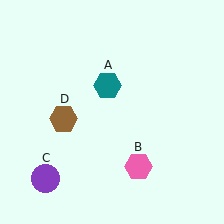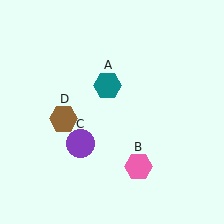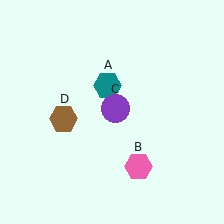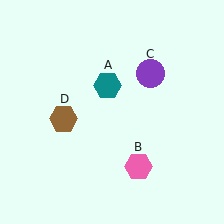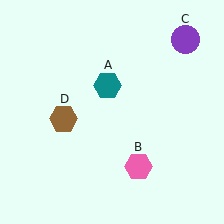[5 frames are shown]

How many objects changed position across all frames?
1 object changed position: purple circle (object C).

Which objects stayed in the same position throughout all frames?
Teal hexagon (object A) and pink hexagon (object B) and brown hexagon (object D) remained stationary.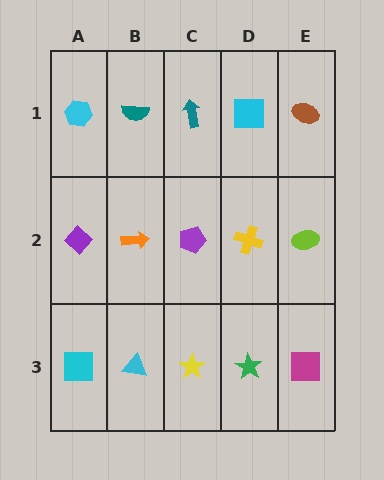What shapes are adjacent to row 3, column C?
A purple pentagon (row 2, column C), a cyan triangle (row 3, column B), a green star (row 3, column D).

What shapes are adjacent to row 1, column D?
A yellow cross (row 2, column D), a teal arrow (row 1, column C), a brown ellipse (row 1, column E).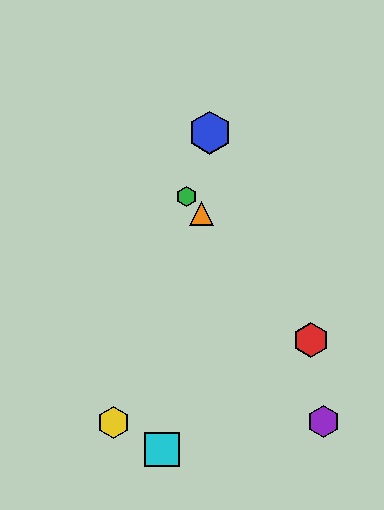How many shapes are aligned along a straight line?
3 shapes (the red hexagon, the green hexagon, the orange triangle) are aligned along a straight line.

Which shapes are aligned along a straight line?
The red hexagon, the green hexagon, the orange triangle are aligned along a straight line.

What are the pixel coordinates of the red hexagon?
The red hexagon is at (311, 340).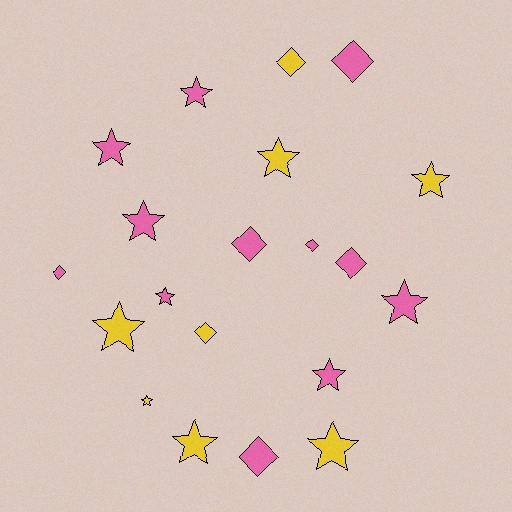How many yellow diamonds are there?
There are 2 yellow diamonds.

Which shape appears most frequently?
Star, with 12 objects.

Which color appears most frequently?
Pink, with 12 objects.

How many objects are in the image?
There are 20 objects.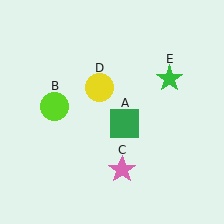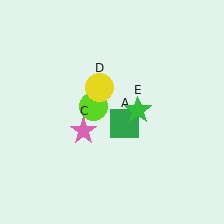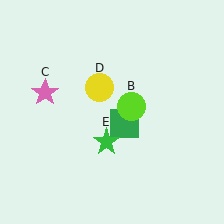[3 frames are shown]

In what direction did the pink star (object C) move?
The pink star (object C) moved up and to the left.